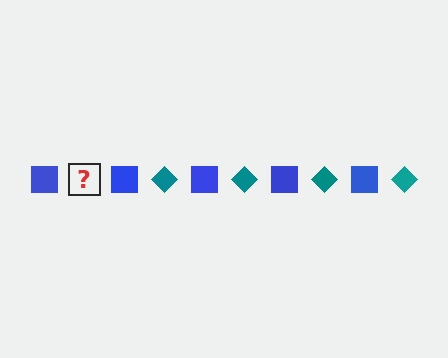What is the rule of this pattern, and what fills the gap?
The rule is that the pattern alternates between blue square and teal diamond. The gap should be filled with a teal diamond.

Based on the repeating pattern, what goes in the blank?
The blank should be a teal diamond.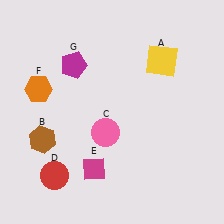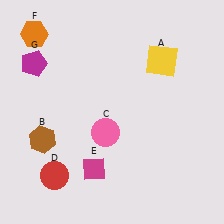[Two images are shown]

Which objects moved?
The objects that moved are: the orange hexagon (F), the magenta pentagon (G).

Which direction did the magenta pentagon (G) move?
The magenta pentagon (G) moved left.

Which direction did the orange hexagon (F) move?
The orange hexagon (F) moved up.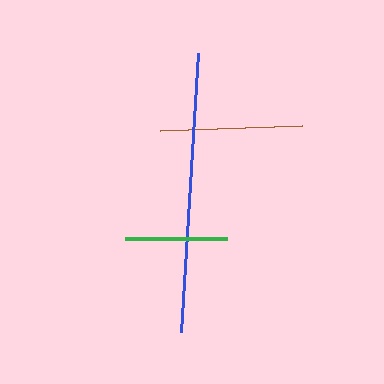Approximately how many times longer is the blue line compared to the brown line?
The blue line is approximately 2.0 times the length of the brown line.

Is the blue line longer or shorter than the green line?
The blue line is longer than the green line.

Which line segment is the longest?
The blue line is the longest at approximately 279 pixels.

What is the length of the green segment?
The green segment is approximately 102 pixels long.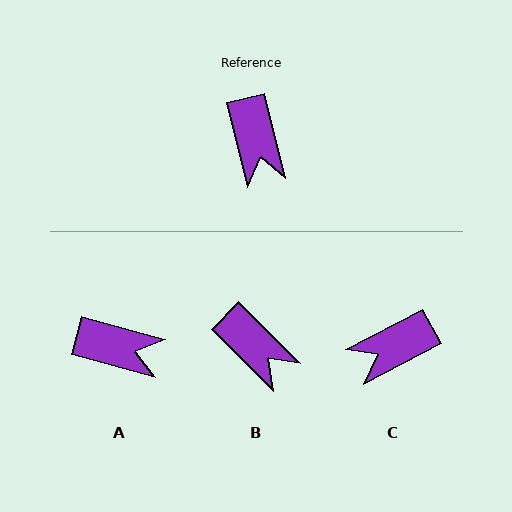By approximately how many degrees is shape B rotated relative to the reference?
Approximately 32 degrees counter-clockwise.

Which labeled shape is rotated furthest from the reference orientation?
C, about 76 degrees away.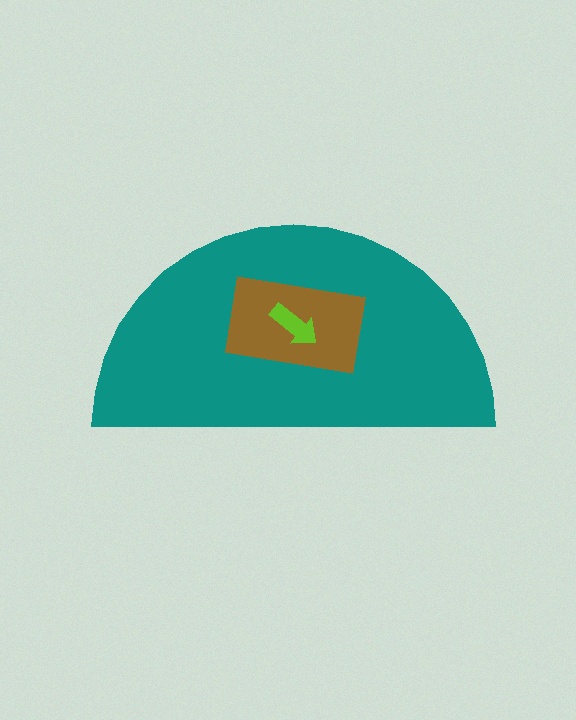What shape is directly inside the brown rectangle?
The lime arrow.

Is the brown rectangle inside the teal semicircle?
Yes.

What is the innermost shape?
The lime arrow.